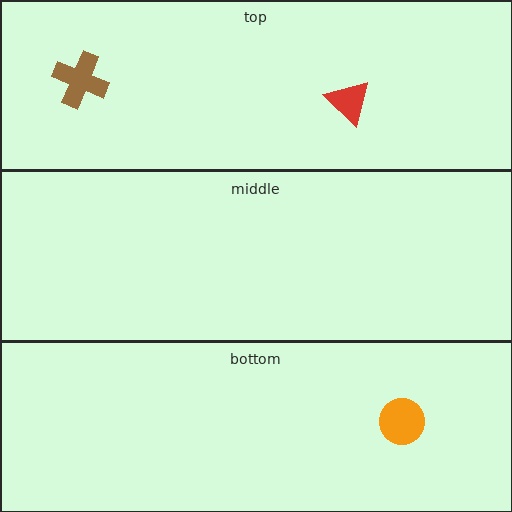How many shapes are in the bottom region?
1.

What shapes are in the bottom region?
The orange circle.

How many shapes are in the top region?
2.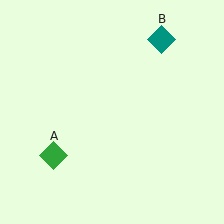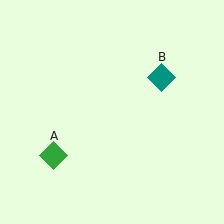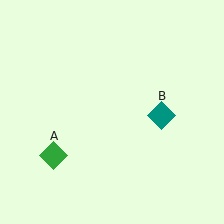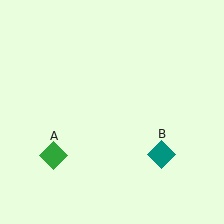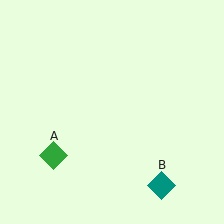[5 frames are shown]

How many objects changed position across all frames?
1 object changed position: teal diamond (object B).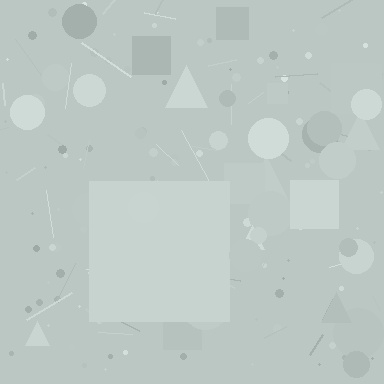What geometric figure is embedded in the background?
A square is embedded in the background.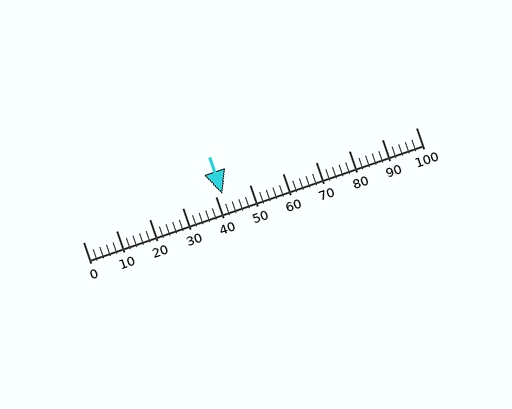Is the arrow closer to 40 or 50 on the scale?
The arrow is closer to 40.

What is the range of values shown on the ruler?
The ruler shows values from 0 to 100.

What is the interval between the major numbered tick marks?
The major tick marks are spaced 10 units apart.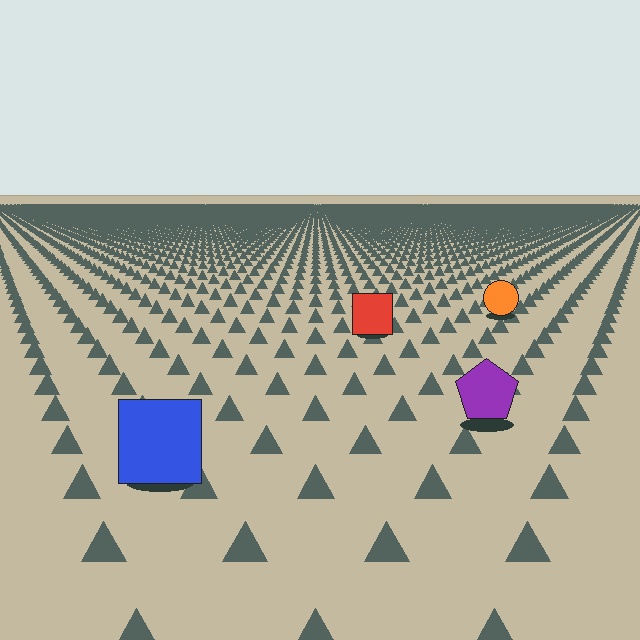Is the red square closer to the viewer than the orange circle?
Yes. The red square is closer — you can tell from the texture gradient: the ground texture is coarser near it.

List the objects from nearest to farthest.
From nearest to farthest: the blue square, the purple pentagon, the red square, the orange circle.